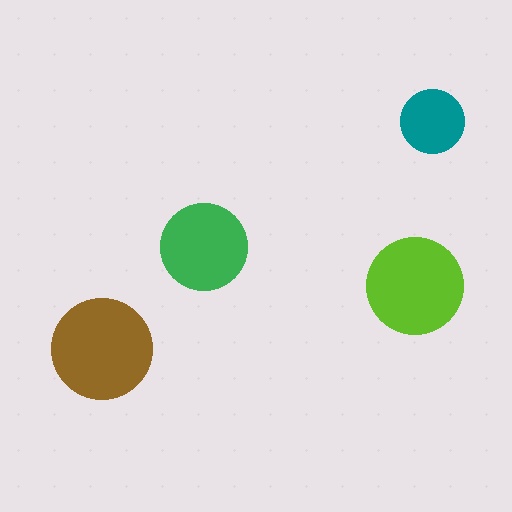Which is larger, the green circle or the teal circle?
The green one.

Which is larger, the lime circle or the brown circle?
The brown one.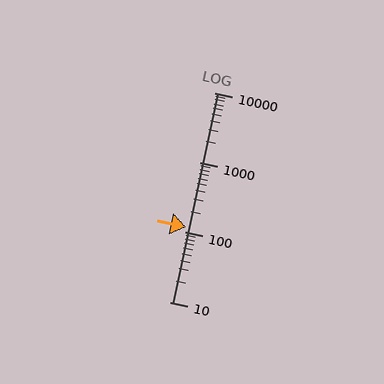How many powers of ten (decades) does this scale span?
The scale spans 3 decades, from 10 to 10000.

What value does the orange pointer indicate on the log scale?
The pointer indicates approximately 120.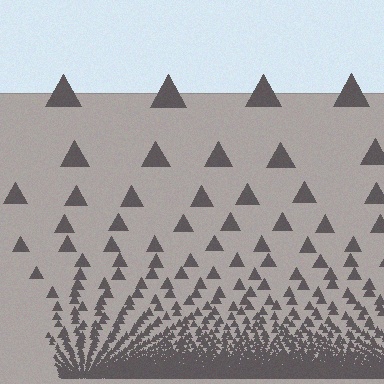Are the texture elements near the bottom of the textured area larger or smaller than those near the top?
Smaller. The gradient is inverted — elements near the bottom are smaller and denser.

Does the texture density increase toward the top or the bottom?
Density increases toward the bottom.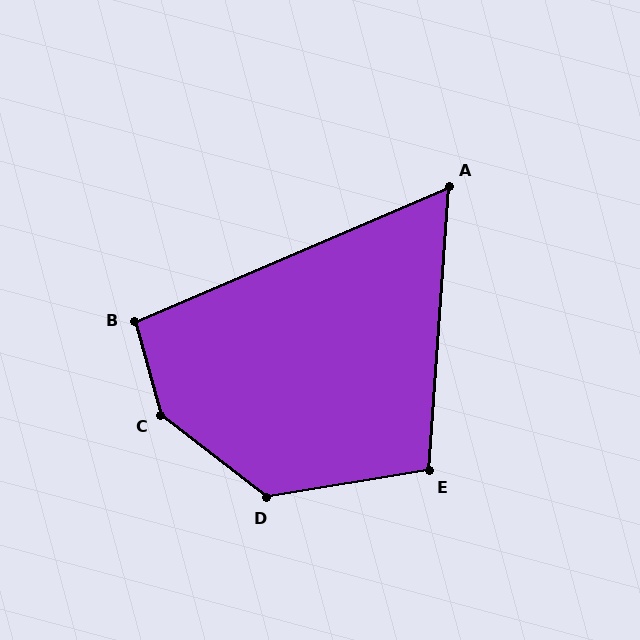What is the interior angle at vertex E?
Approximately 104 degrees (obtuse).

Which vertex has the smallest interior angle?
A, at approximately 63 degrees.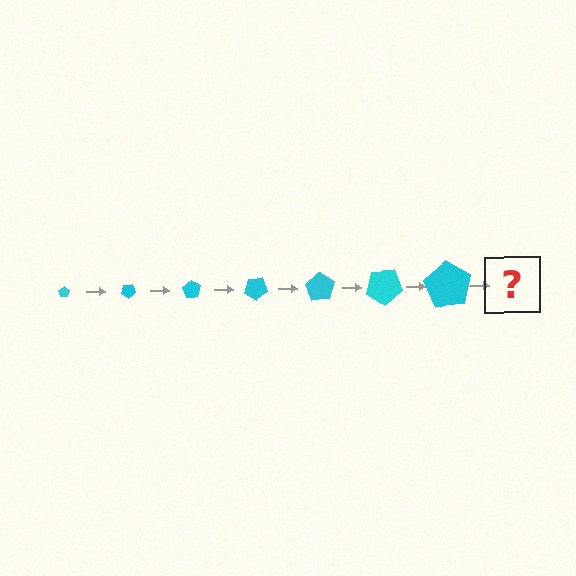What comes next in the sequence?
The next element should be a pentagon, larger than the previous one and rotated 245 degrees from the start.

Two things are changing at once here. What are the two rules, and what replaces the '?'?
The two rules are that the pentagon grows larger each step and it rotates 35 degrees each step. The '?' should be a pentagon, larger than the previous one and rotated 245 degrees from the start.